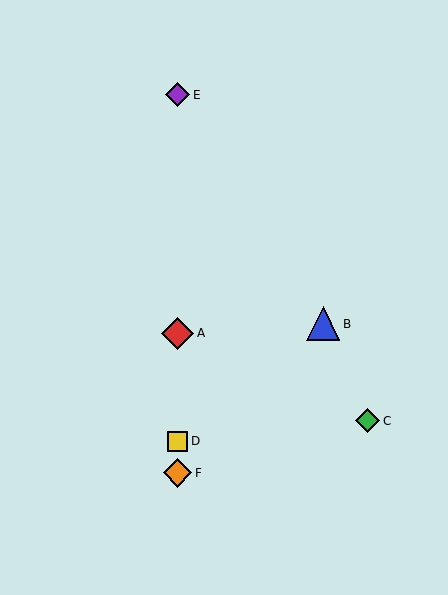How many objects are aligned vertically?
4 objects (A, D, E, F) are aligned vertically.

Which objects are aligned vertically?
Objects A, D, E, F are aligned vertically.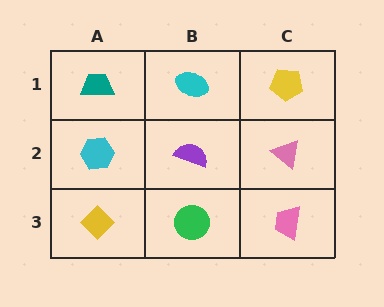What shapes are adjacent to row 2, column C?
A yellow pentagon (row 1, column C), a pink trapezoid (row 3, column C), a purple semicircle (row 2, column B).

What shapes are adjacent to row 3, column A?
A cyan hexagon (row 2, column A), a green circle (row 3, column B).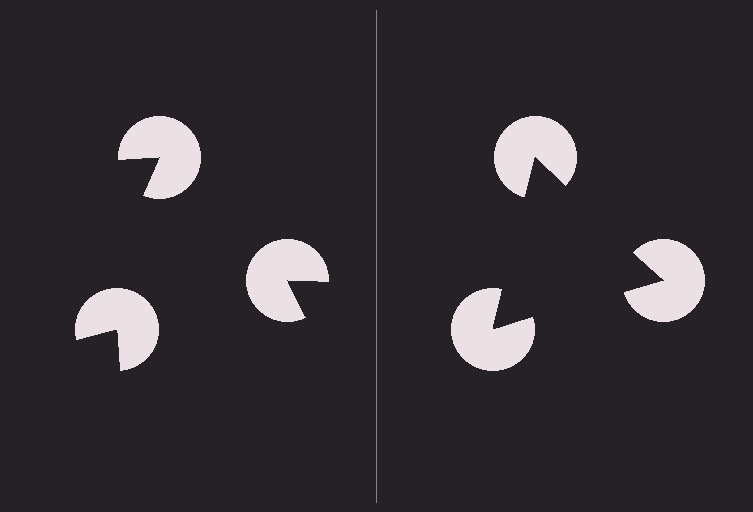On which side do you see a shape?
An illusory triangle appears on the right side. On the left side the wedge cuts are rotated, so no coherent shape forms.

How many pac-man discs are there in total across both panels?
6 — 3 on each side.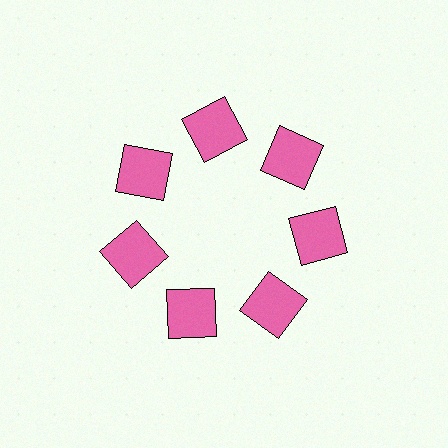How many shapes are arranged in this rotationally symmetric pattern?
There are 7 shapes, arranged in 7 groups of 1.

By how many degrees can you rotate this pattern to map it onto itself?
The pattern maps onto itself every 51 degrees of rotation.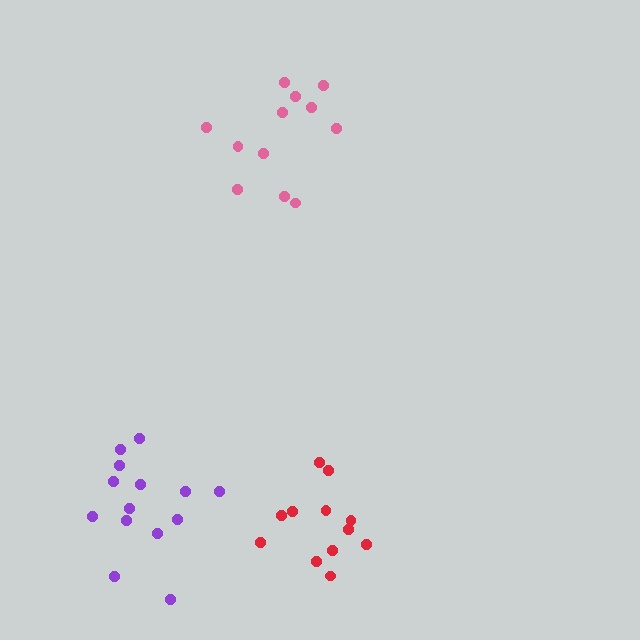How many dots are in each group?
Group 1: 12 dots, Group 2: 12 dots, Group 3: 14 dots (38 total).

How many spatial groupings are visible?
There are 3 spatial groupings.